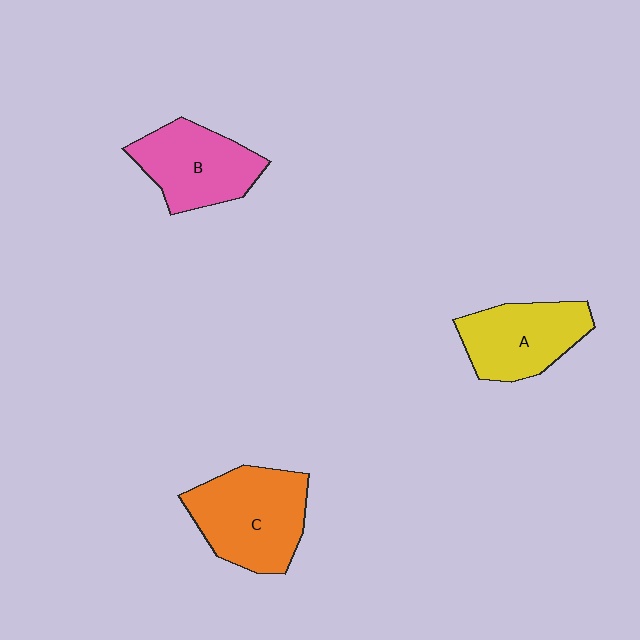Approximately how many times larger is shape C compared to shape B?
Approximately 1.2 times.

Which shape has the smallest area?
Shape A (yellow).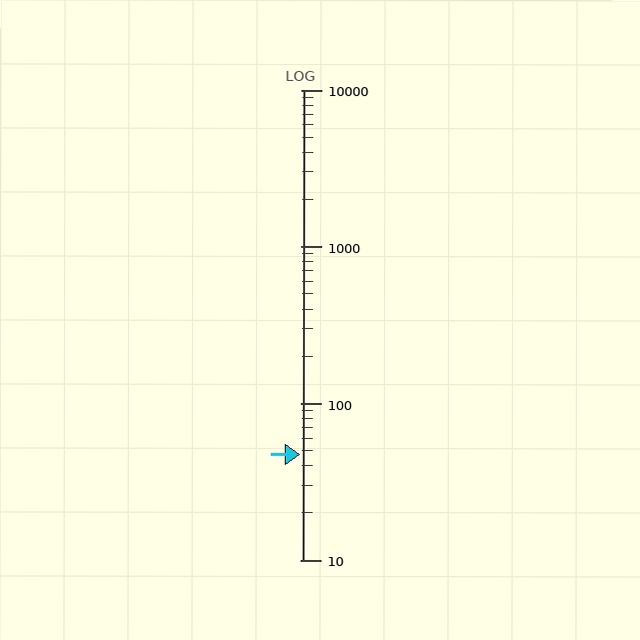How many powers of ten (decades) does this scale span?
The scale spans 3 decades, from 10 to 10000.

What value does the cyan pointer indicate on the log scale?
The pointer indicates approximately 47.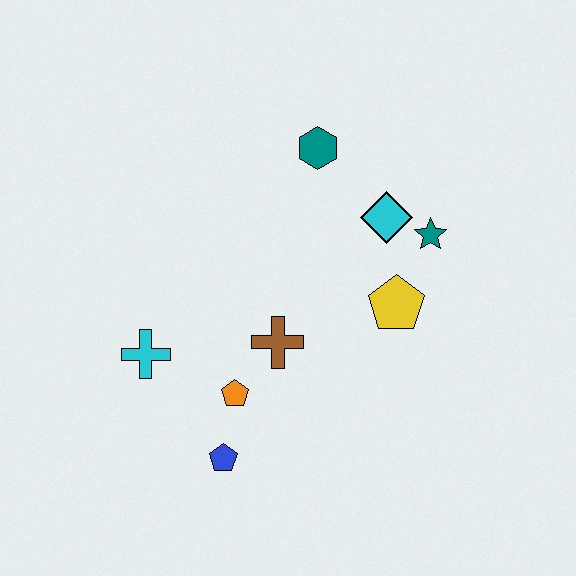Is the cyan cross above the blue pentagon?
Yes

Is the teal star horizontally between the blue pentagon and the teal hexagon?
No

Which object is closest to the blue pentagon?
The orange pentagon is closest to the blue pentagon.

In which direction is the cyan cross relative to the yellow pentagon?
The cyan cross is to the left of the yellow pentagon.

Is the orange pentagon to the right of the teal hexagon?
No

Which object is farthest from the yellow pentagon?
The cyan cross is farthest from the yellow pentagon.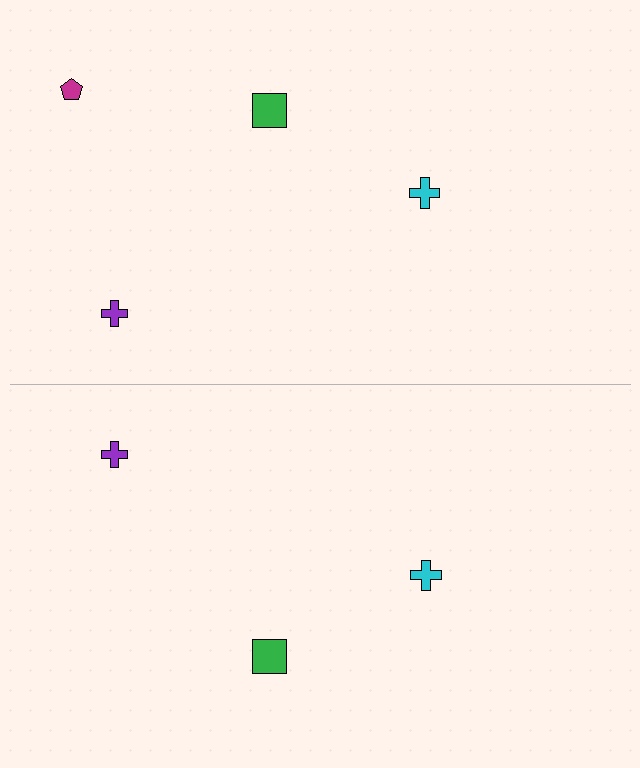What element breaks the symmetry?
A magenta pentagon is missing from the bottom side.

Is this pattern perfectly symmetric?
No, the pattern is not perfectly symmetric. A magenta pentagon is missing from the bottom side.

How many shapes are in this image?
There are 7 shapes in this image.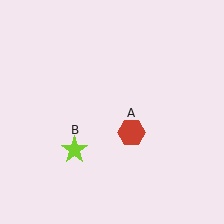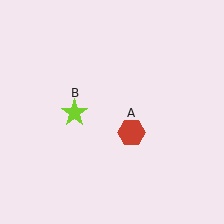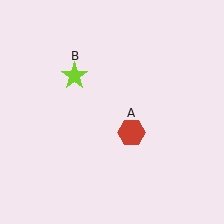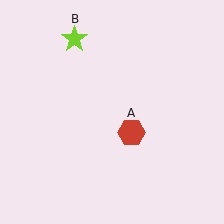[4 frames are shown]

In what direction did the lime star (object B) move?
The lime star (object B) moved up.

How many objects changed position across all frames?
1 object changed position: lime star (object B).